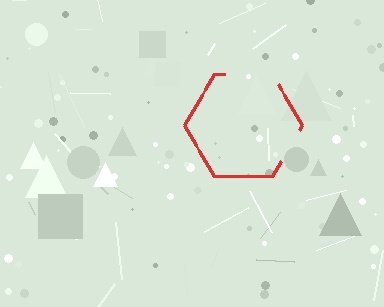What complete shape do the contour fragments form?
The contour fragments form a hexagon.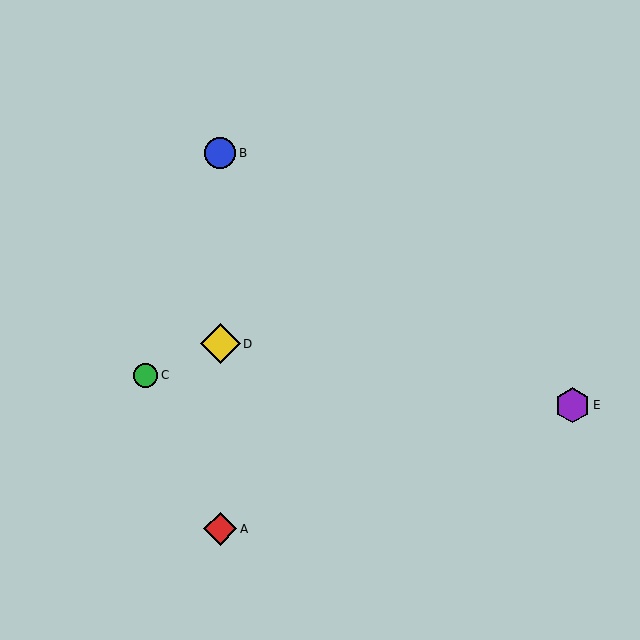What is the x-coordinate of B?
Object B is at x≈220.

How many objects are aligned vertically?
3 objects (A, B, D) are aligned vertically.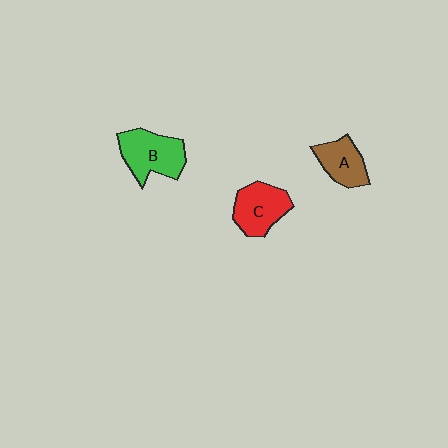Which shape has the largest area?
Shape B (green).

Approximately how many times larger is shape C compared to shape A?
Approximately 1.3 times.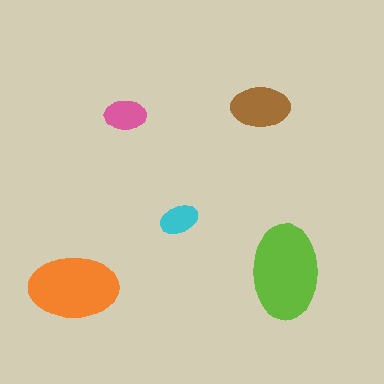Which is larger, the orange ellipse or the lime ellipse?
The lime one.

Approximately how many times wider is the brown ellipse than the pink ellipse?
About 1.5 times wider.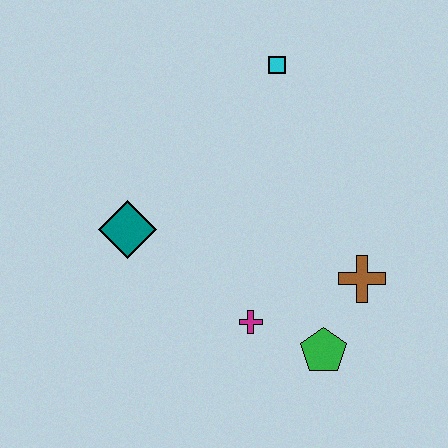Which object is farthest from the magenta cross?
The cyan square is farthest from the magenta cross.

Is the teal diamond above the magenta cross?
Yes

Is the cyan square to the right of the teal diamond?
Yes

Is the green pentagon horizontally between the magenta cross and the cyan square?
No